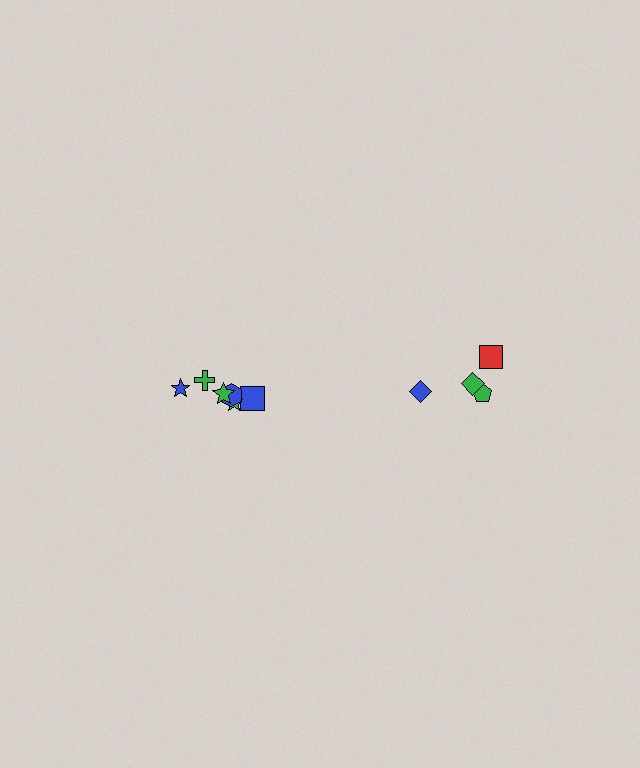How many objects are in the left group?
There are 6 objects.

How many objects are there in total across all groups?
There are 10 objects.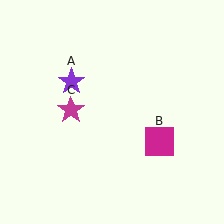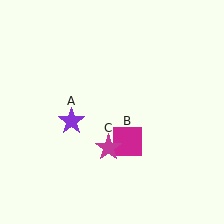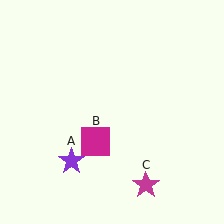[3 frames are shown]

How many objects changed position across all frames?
3 objects changed position: purple star (object A), magenta square (object B), magenta star (object C).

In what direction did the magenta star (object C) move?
The magenta star (object C) moved down and to the right.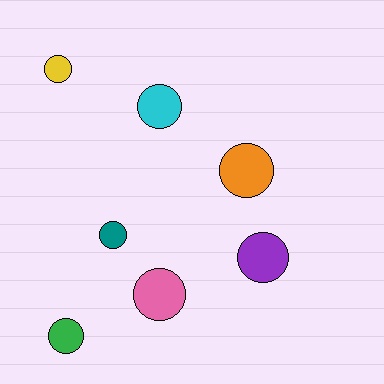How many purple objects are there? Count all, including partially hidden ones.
There is 1 purple object.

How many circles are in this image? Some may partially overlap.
There are 7 circles.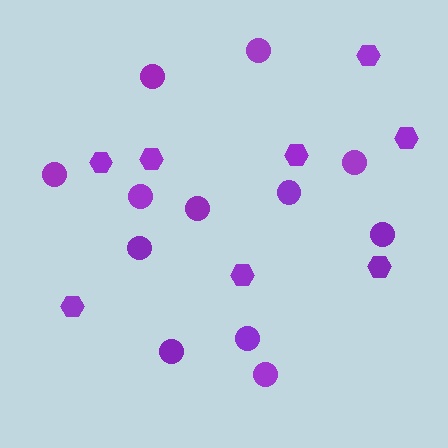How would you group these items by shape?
There are 2 groups: one group of circles (12) and one group of hexagons (8).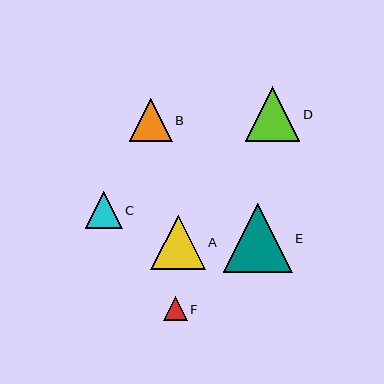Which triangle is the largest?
Triangle E is the largest with a size of approximately 69 pixels.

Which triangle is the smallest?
Triangle F is the smallest with a size of approximately 24 pixels.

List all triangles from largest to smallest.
From largest to smallest: E, A, D, B, C, F.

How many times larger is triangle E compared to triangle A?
Triangle E is approximately 1.3 times the size of triangle A.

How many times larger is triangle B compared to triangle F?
Triangle B is approximately 1.8 times the size of triangle F.